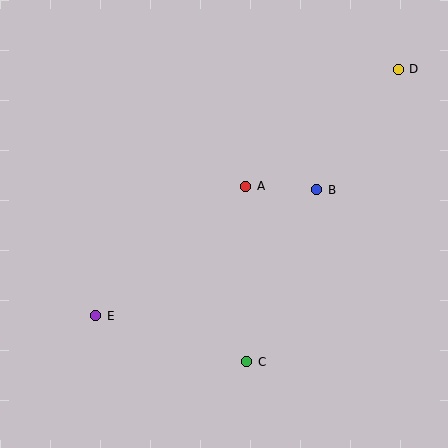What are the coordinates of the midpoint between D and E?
The midpoint between D and E is at (247, 193).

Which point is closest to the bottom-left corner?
Point E is closest to the bottom-left corner.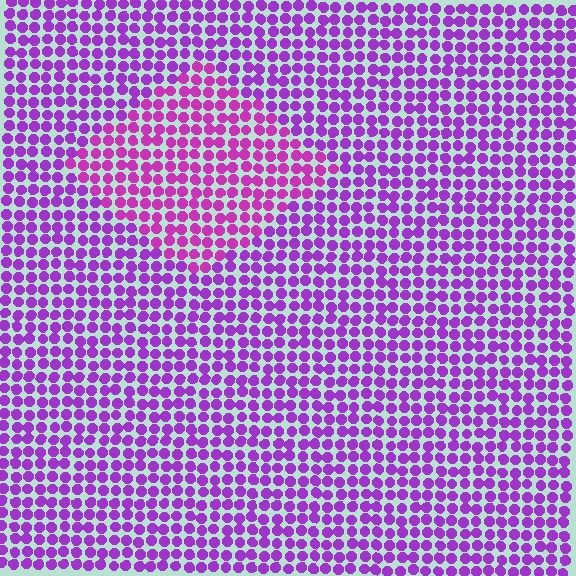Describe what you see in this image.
The image is filled with small purple elements in a uniform arrangement. A diamond-shaped region is visible where the elements are tinted to a slightly different hue, forming a subtle color boundary.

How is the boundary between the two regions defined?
The boundary is defined purely by a slight shift in hue (about 24 degrees). Spacing, size, and orientation are identical on both sides.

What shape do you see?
I see a diamond.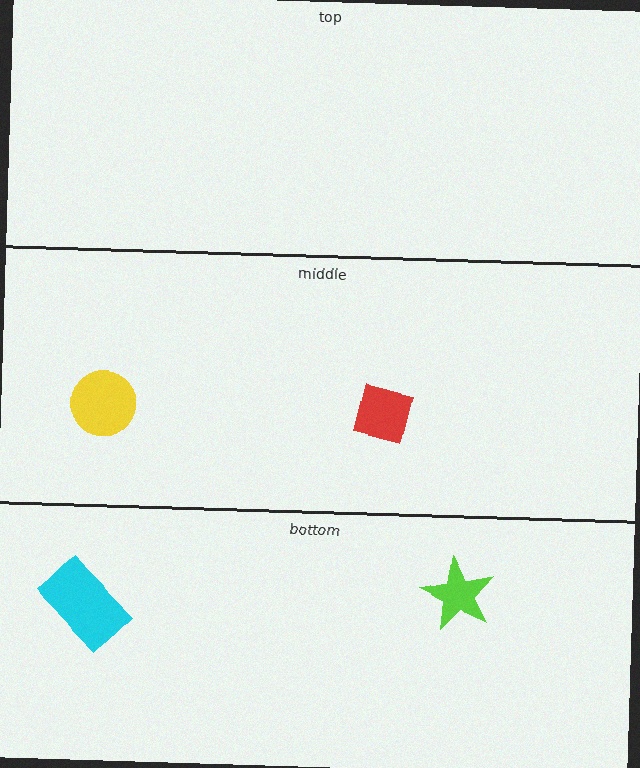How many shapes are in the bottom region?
2.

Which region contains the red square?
The middle region.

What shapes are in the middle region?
The yellow circle, the red square.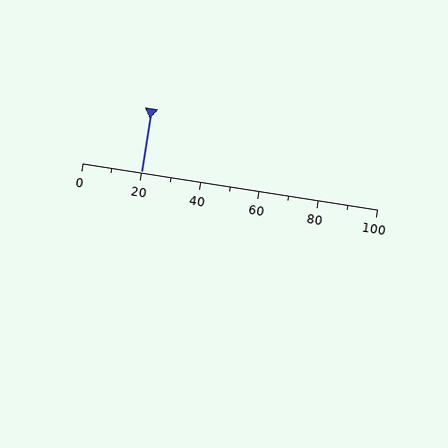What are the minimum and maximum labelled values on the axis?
The axis runs from 0 to 100.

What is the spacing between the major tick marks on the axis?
The major ticks are spaced 20 apart.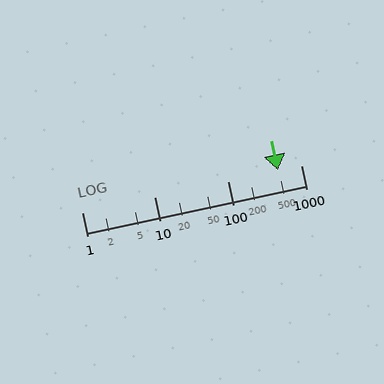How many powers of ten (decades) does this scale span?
The scale spans 3 decades, from 1 to 1000.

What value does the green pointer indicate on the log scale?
The pointer indicates approximately 480.